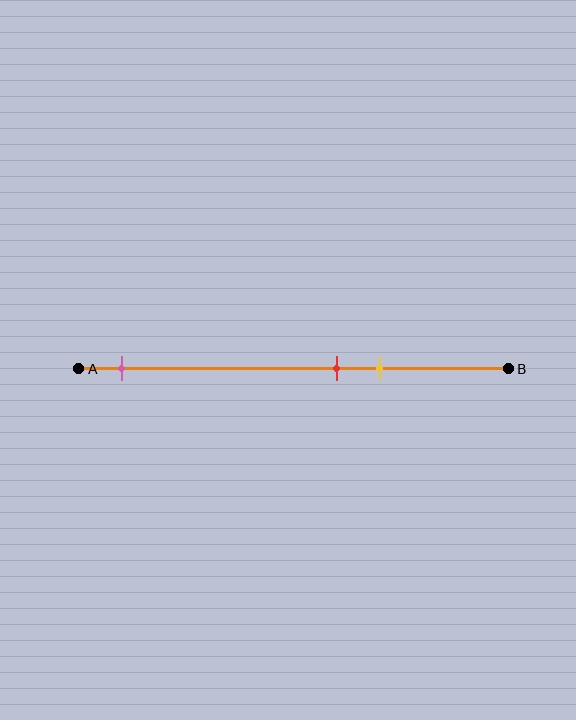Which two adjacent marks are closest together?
The red and yellow marks are the closest adjacent pair.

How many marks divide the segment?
There are 3 marks dividing the segment.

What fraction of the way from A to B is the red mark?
The red mark is approximately 60% (0.6) of the way from A to B.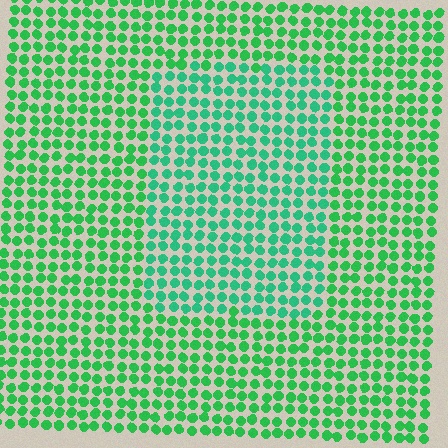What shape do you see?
I see a rectangle.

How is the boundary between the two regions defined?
The boundary is defined purely by a slight shift in hue (about 21 degrees). Spacing, size, and orientation are identical on both sides.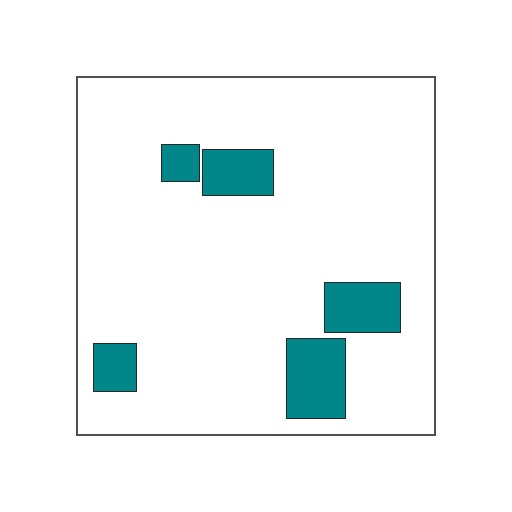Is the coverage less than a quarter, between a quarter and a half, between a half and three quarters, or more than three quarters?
Less than a quarter.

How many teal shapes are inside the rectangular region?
5.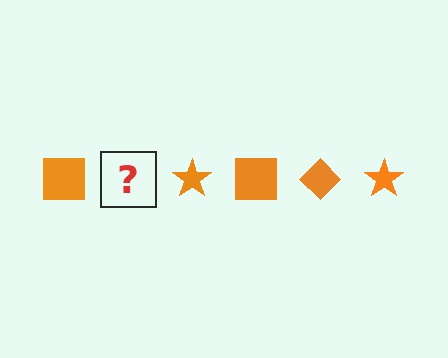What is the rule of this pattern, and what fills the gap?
The rule is that the pattern cycles through square, diamond, star shapes in orange. The gap should be filled with an orange diamond.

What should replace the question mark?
The question mark should be replaced with an orange diamond.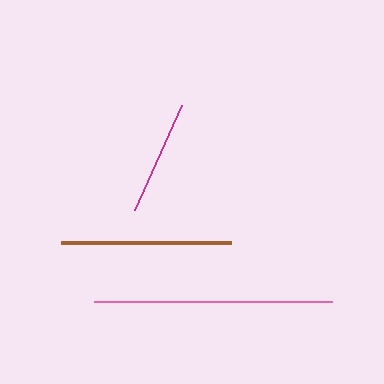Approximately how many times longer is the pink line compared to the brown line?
The pink line is approximately 1.4 times the length of the brown line.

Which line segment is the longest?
The pink line is the longest at approximately 238 pixels.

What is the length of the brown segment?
The brown segment is approximately 170 pixels long.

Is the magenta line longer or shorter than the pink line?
The pink line is longer than the magenta line.